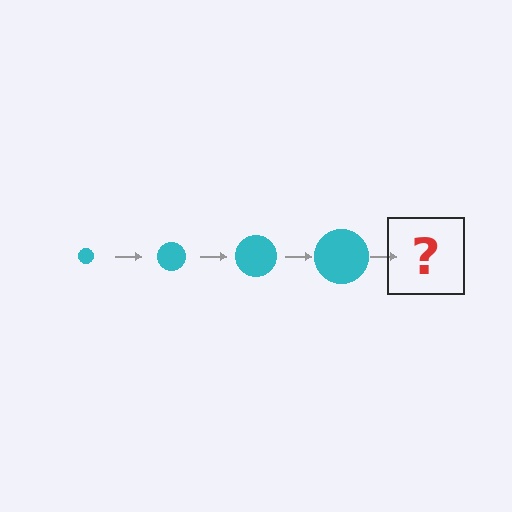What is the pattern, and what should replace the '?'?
The pattern is that the circle gets progressively larger each step. The '?' should be a cyan circle, larger than the previous one.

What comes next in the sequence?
The next element should be a cyan circle, larger than the previous one.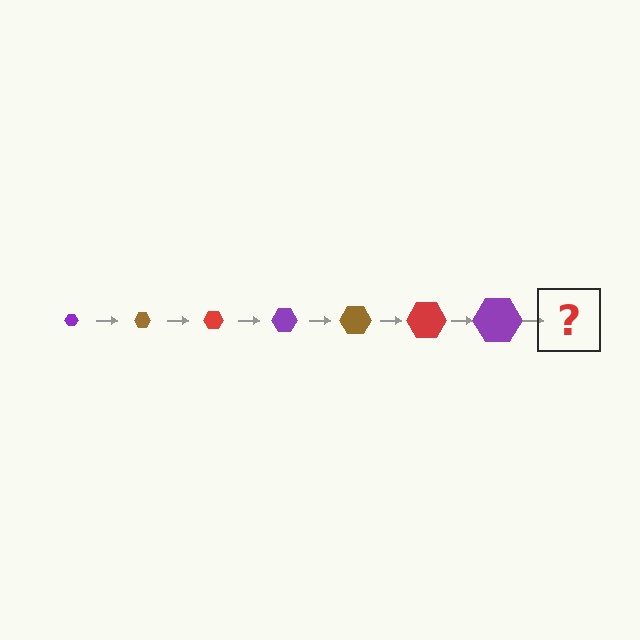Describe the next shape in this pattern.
It should be a brown hexagon, larger than the previous one.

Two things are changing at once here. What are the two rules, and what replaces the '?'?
The two rules are that the hexagon grows larger each step and the color cycles through purple, brown, and red. The '?' should be a brown hexagon, larger than the previous one.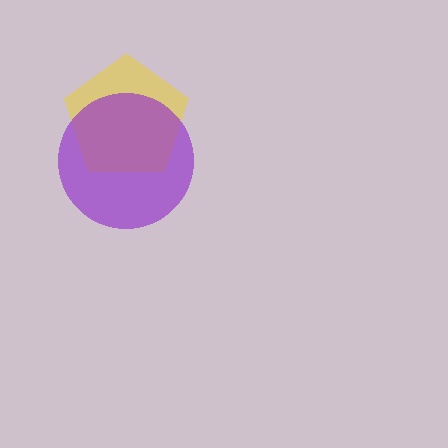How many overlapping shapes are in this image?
There are 2 overlapping shapes in the image.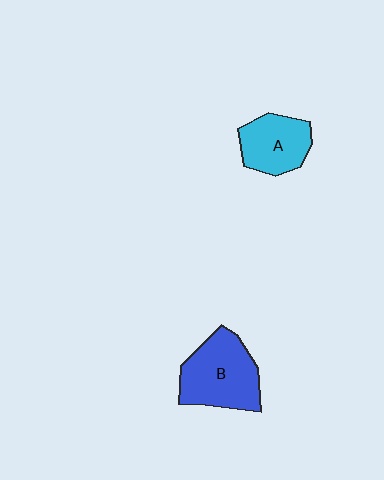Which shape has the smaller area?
Shape A (cyan).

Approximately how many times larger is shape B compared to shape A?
Approximately 1.4 times.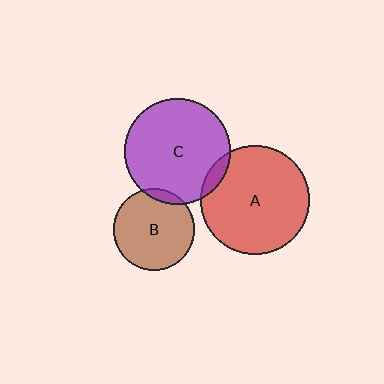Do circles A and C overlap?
Yes.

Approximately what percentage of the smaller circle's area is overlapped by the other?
Approximately 5%.